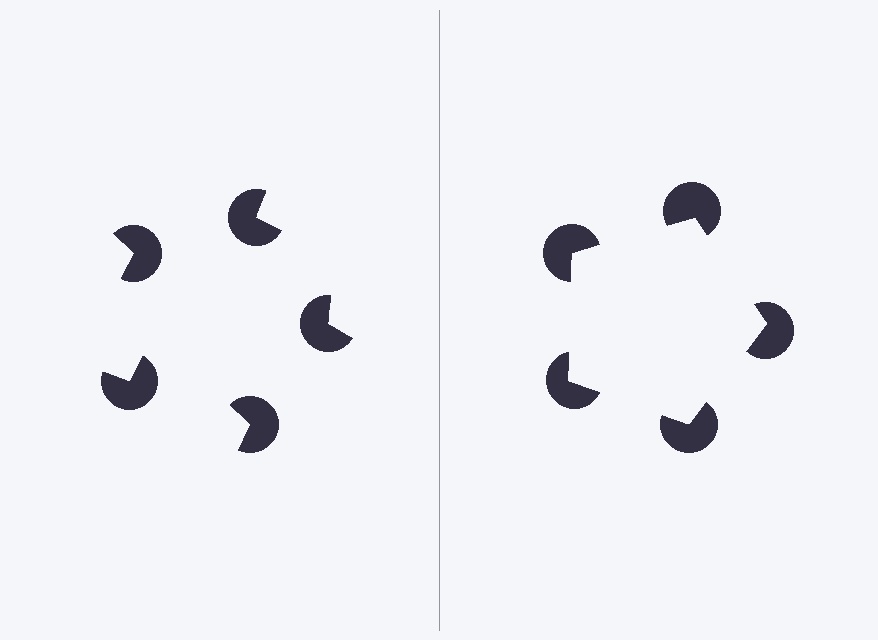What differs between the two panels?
The pac-man discs are positioned identically on both sides; only the wedge orientations differ. On the right they align to a pentagon; on the left they are misaligned.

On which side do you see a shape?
An illusory pentagon appears on the right side. On the left side the wedge cuts are rotated, so no coherent shape forms.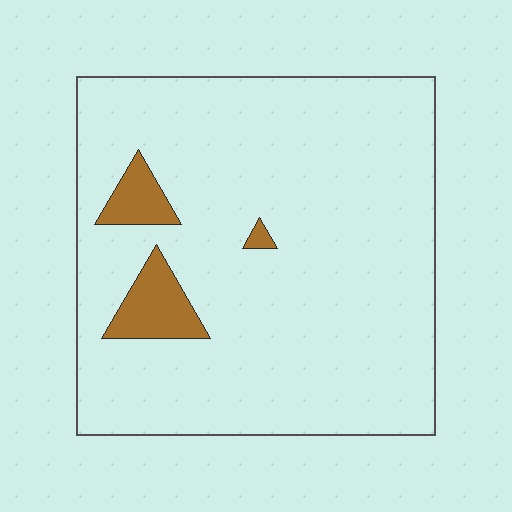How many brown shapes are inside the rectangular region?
3.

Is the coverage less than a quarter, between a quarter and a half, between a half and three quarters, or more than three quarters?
Less than a quarter.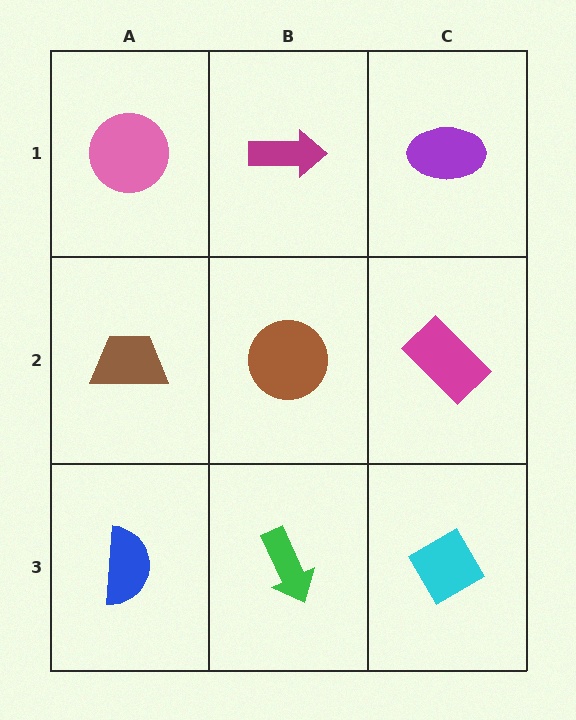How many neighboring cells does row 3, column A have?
2.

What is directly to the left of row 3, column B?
A blue semicircle.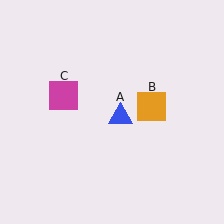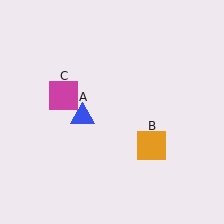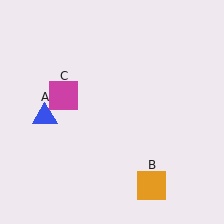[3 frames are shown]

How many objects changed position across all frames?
2 objects changed position: blue triangle (object A), orange square (object B).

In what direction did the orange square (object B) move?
The orange square (object B) moved down.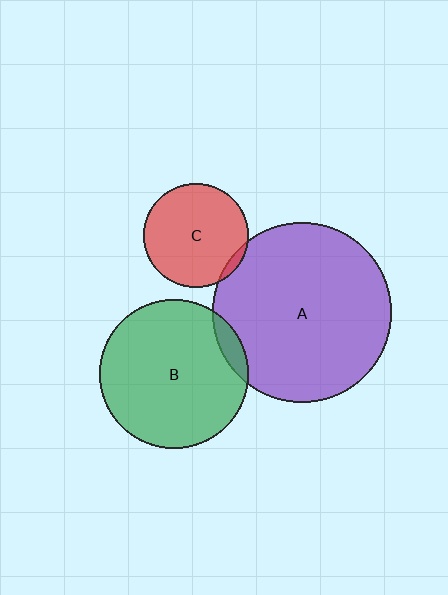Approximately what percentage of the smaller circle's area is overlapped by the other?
Approximately 5%.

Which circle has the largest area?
Circle A (purple).